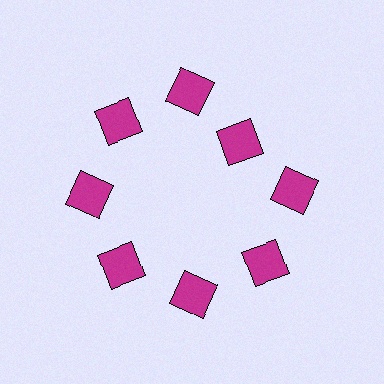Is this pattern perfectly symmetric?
No. The 8 magenta squares are arranged in a ring, but one element near the 2 o'clock position is pulled inward toward the center, breaking the 8-fold rotational symmetry.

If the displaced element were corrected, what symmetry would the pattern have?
It would have 8-fold rotational symmetry — the pattern would map onto itself every 45 degrees.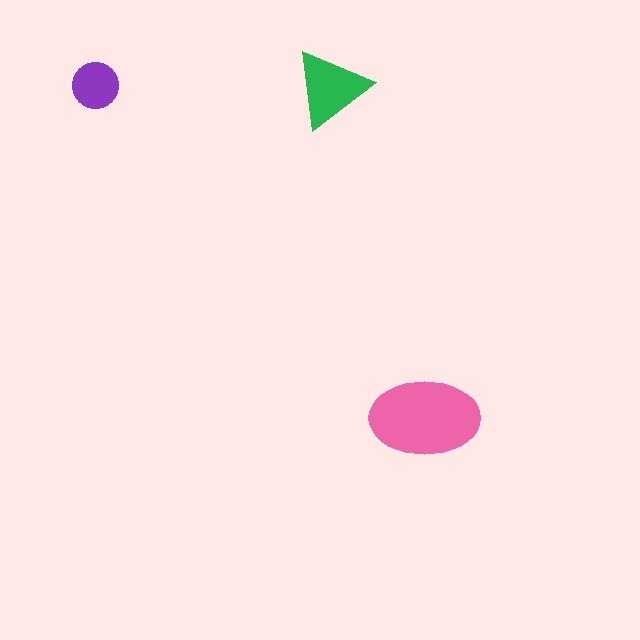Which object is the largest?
The pink ellipse.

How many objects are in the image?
There are 3 objects in the image.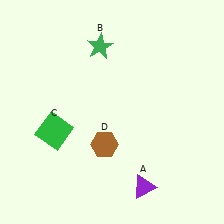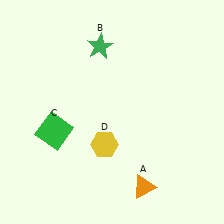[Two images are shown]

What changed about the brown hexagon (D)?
In Image 1, D is brown. In Image 2, it changed to yellow.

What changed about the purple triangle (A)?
In Image 1, A is purple. In Image 2, it changed to orange.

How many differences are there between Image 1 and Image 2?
There are 2 differences between the two images.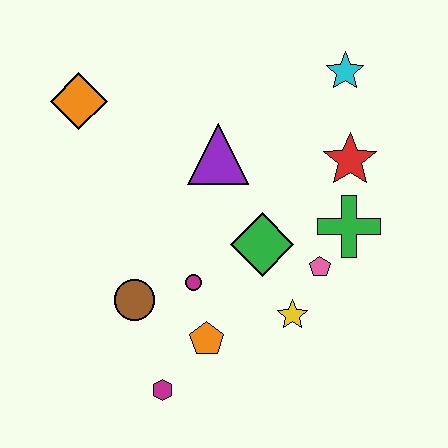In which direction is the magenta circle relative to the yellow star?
The magenta circle is to the left of the yellow star.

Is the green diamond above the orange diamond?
No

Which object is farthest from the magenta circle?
The cyan star is farthest from the magenta circle.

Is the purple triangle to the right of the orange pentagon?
Yes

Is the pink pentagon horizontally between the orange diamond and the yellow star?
No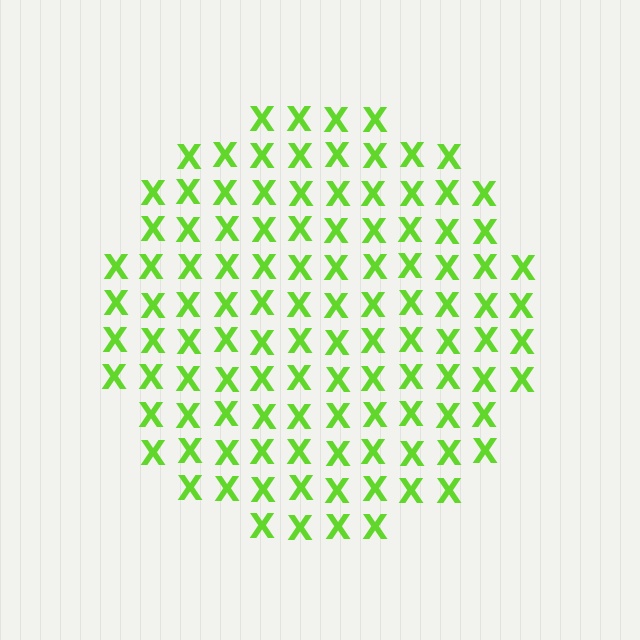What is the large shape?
The large shape is a circle.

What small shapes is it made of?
It is made of small letter X's.